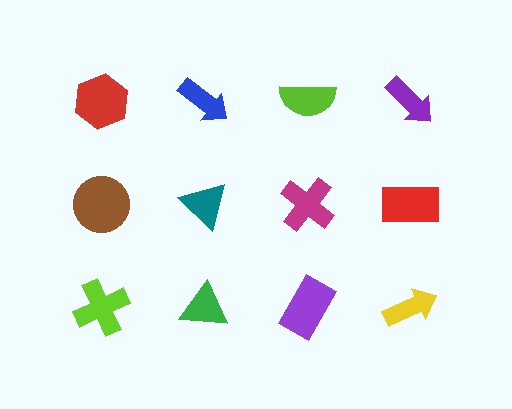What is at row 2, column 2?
A teal triangle.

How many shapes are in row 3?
4 shapes.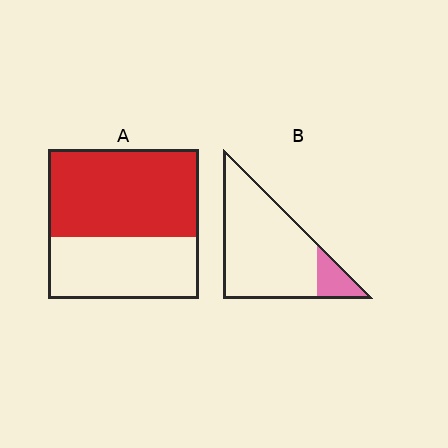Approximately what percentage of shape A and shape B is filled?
A is approximately 60% and B is approximately 15%.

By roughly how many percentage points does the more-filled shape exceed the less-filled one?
By roughly 45 percentage points (A over B).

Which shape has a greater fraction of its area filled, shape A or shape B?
Shape A.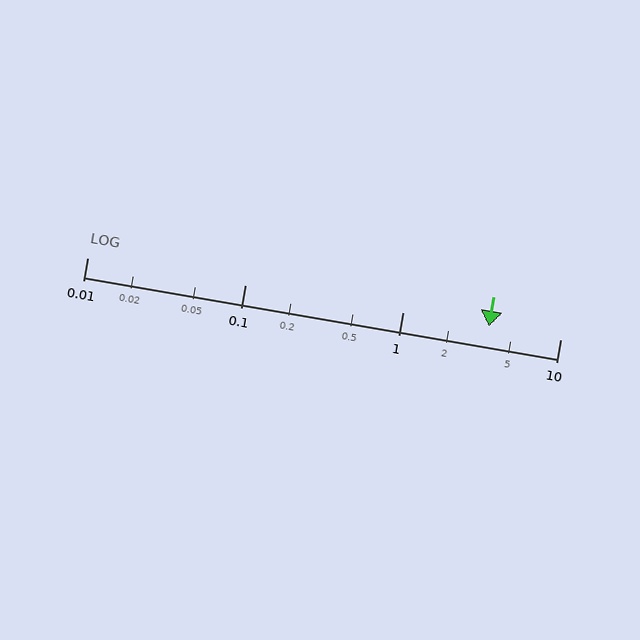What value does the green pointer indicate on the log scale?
The pointer indicates approximately 3.5.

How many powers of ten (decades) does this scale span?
The scale spans 3 decades, from 0.01 to 10.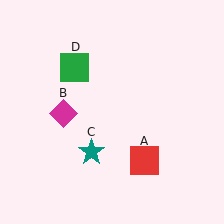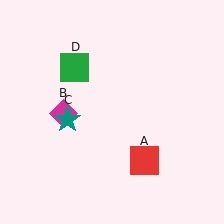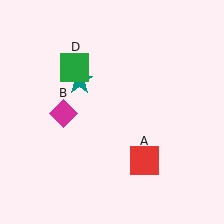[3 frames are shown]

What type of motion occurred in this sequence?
The teal star (object C) rotated clockwise around the center of the scene.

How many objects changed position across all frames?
1 object changed position: teal star (object C).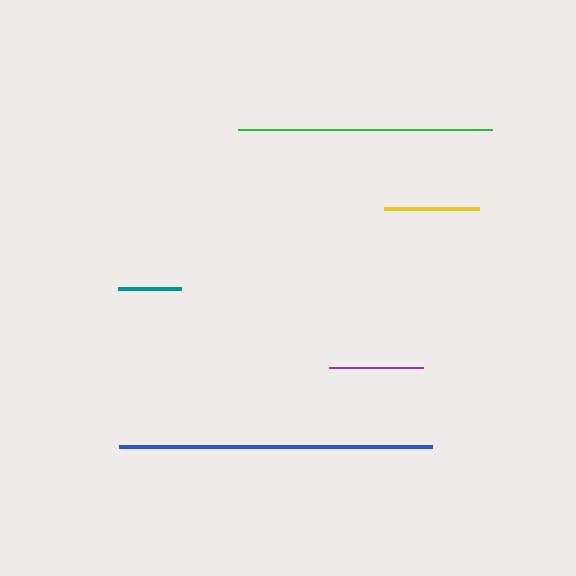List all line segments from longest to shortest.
From longest to shortest: blue, green, purple, yellow, teal.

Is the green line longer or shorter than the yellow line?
The green line is longer than the yellow line.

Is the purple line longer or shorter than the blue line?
The blue line is longer than the purple line.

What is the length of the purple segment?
The purple segment is approximately 95 pixels long.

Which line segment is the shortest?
The teal line is the shortest at approximately 63 pixels.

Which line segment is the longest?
The blue line is the longest at approximately 313 pixels.